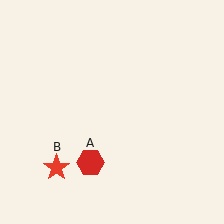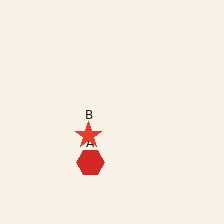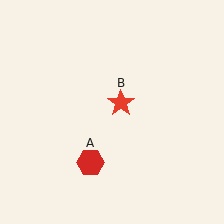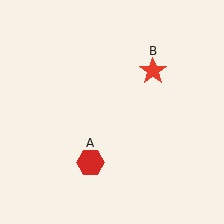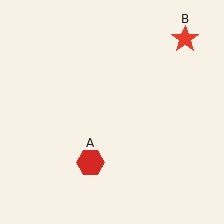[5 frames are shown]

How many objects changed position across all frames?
1 object changed position: red star (object B).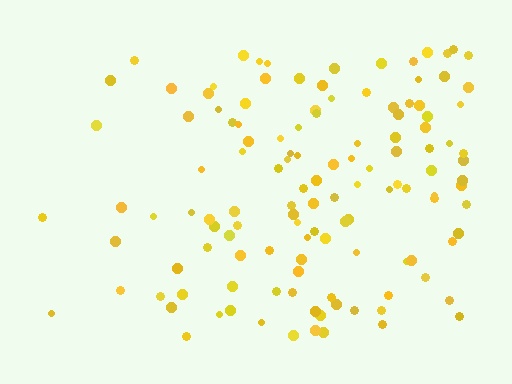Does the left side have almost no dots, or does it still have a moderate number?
Still a moderate number, just noticeably fewer than the right.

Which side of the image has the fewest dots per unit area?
The left.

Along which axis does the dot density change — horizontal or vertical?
Horizontal.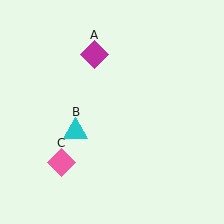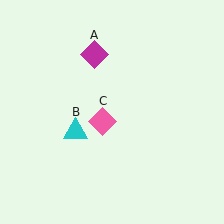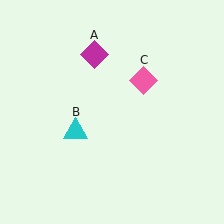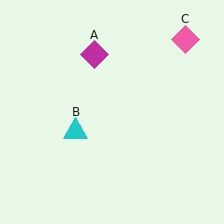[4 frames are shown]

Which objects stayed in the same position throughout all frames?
Magenta diamond (object A) and cyan triangle (object B) remained stationary.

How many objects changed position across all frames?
1 object changed position: pink diamond (object C).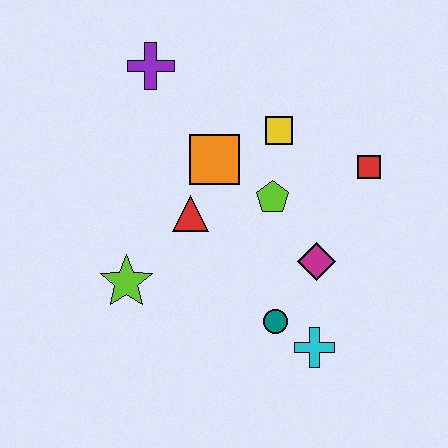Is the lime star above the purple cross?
No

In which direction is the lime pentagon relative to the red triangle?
The lime pentagon is to the right of the red triangle.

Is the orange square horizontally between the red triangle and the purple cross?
No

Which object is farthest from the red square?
The lime star is farthest from the red square.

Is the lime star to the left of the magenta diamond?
Yes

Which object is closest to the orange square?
The red triangle is closest to the orange square.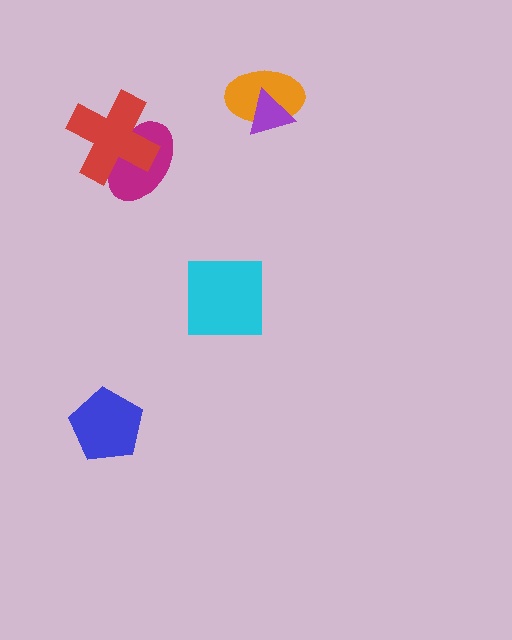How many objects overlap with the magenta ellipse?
1 object overlaps with the magenta ellipse.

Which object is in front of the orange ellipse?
The purple triangle is in front of the orange ellipse.